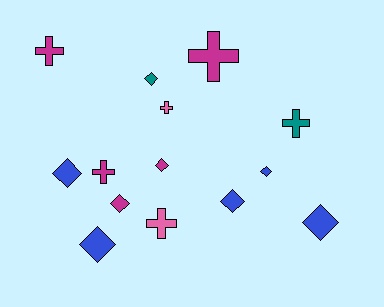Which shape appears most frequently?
Diamond, with 8 objects.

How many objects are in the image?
There are 14 objects.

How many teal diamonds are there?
There is 1 teal diamond.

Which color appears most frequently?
Blue, with 5 objects.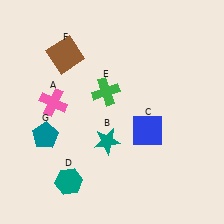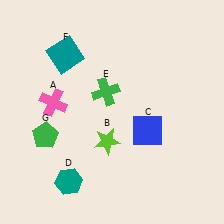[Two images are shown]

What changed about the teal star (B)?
In Image 1, B is teal. In Image 2, it changed to lime.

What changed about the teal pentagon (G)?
In Image 1, G is teal. In Image 2, it changed to green.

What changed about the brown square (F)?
In Image 1, F is brown. In Image 2, it changed to teal.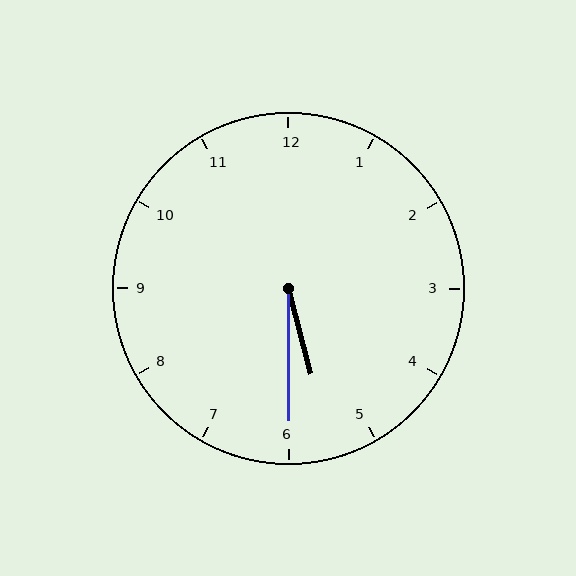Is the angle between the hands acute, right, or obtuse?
It is acute.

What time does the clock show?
5:30.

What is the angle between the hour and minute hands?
Approximately 15 degrees.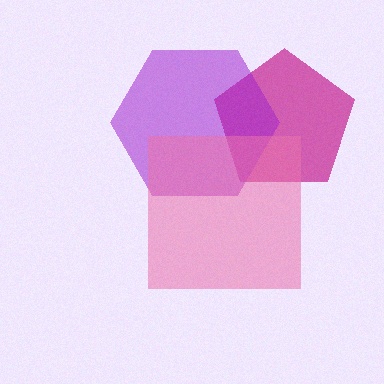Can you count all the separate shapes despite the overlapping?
Yes, there are 3 separate shapes.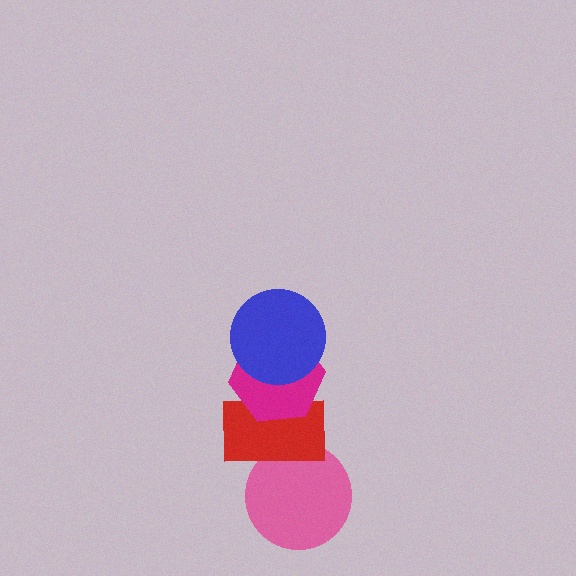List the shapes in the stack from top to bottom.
From top to bottom: the blue circle, the magenta hexagon, the red rectangle, the pink circle.